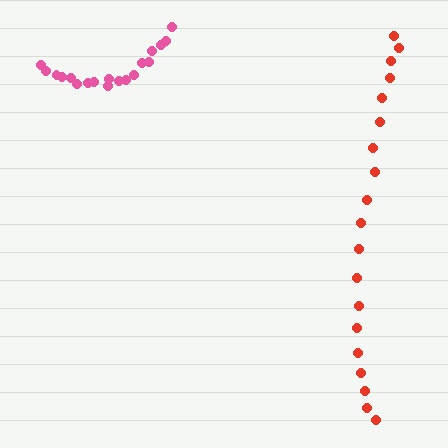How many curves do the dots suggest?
There are 2 distinct paths.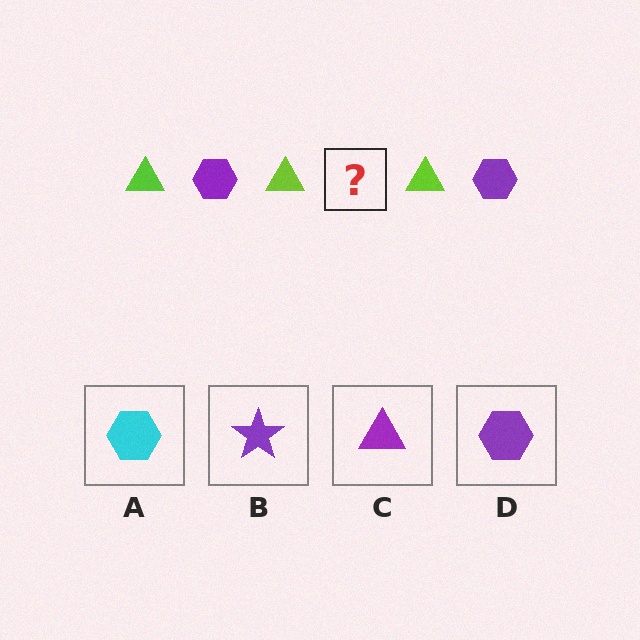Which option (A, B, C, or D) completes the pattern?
D.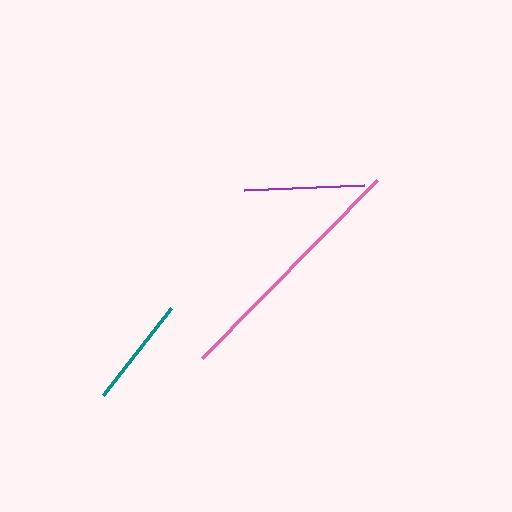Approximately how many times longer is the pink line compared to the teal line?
The pink line is approximately 2.3 times the length of the teal line.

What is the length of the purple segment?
The purple segment is approximately 120 pixels long.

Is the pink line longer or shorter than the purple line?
The pink line is longer than the purple line.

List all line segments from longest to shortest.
From longest to shortest: pink, purple, teal.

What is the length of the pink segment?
The pink segment is approximately 249 pixels long.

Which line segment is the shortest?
The teal line is the shortest at approximately 110 pixels.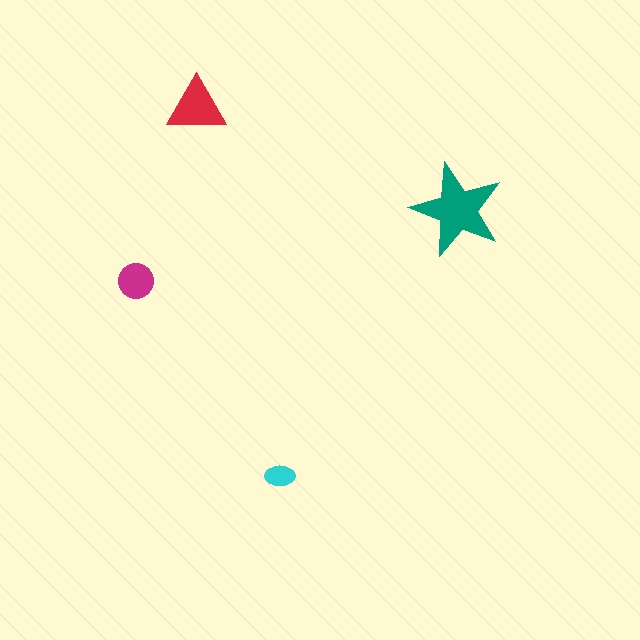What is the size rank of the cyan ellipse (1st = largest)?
4th.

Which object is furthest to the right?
The teal star is rightmost.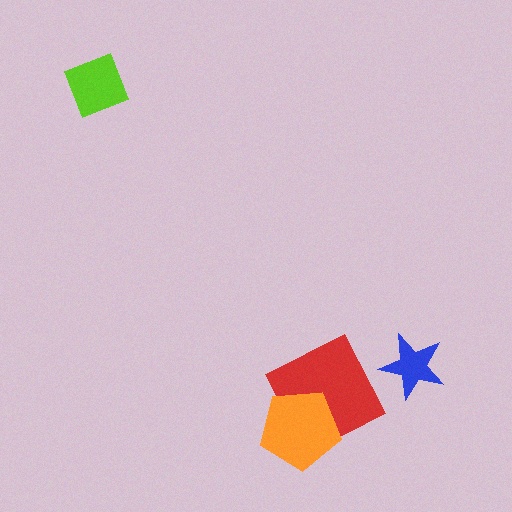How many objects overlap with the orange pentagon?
1 object overlaps with the orange pentagon.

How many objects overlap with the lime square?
0 objects overlap with the lime square.